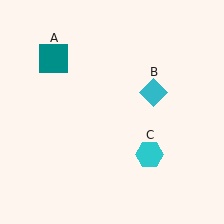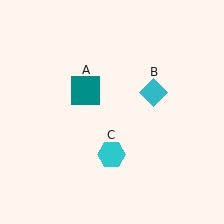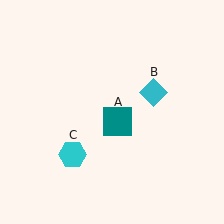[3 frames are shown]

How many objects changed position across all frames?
2 objects changed position: teal square (object A), cyan hexagon (object C).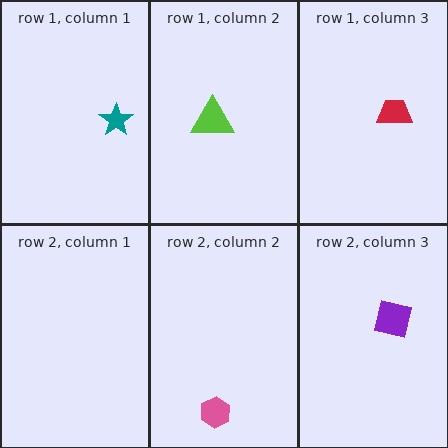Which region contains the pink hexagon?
The row 2, column 2 region.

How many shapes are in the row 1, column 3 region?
1.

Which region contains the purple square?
The row 2, column 3 region.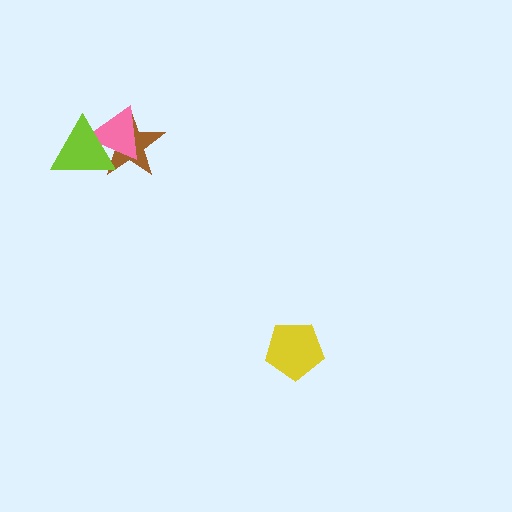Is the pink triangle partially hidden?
Yes, it is partially covered by another shape.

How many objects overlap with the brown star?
2 objects overlap with the brown star.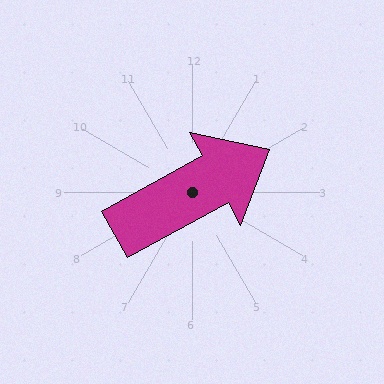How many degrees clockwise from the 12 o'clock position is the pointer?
Approximately 61 degrees.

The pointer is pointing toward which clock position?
Roughly 2 o'clock.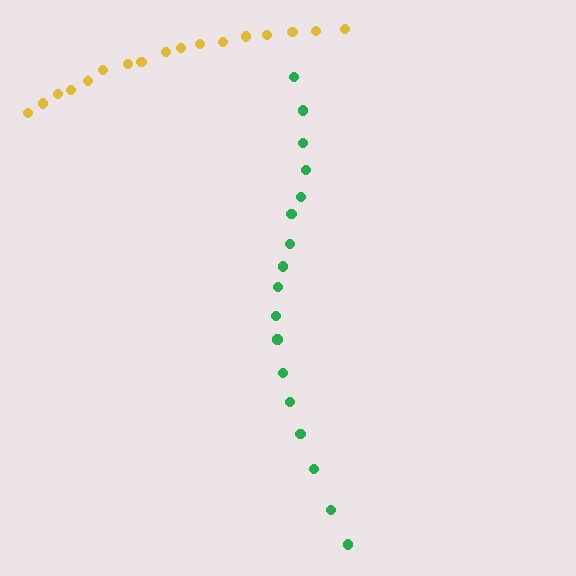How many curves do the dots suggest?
There are 2 distinct paths.